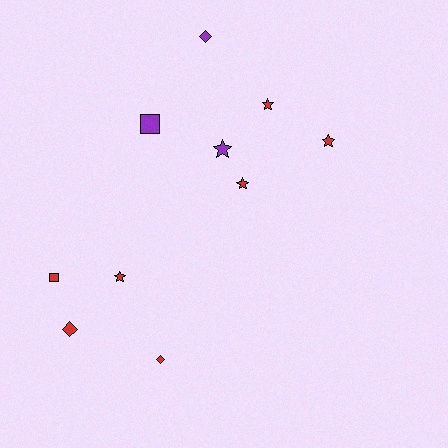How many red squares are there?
There is 1 red square.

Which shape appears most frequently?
Star, with 5 objects.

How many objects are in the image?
There are 10 objects.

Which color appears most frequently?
Red, with 7 objects.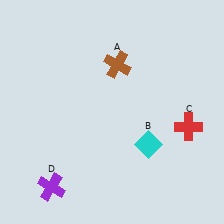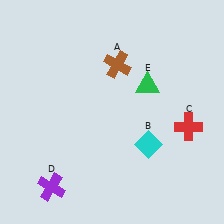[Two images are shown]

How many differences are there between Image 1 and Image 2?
There is 1 difference between the two images.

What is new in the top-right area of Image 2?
A green triangle (E) was added in the top-right area of Image 2.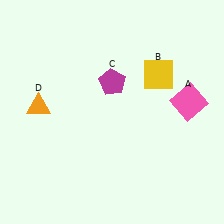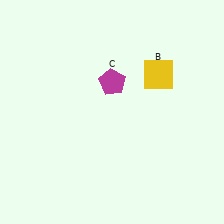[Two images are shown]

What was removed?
The orange triangle (D), the pink square (A) were removed in Image 2.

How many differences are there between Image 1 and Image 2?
There are 2 differences between the two images.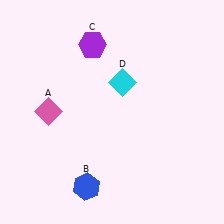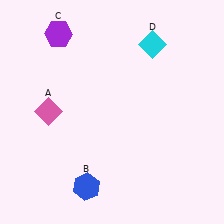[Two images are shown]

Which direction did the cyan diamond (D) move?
The cyan diamond (D) moved up.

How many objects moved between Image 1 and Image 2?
2 objects moved between the two images.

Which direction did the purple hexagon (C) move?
The purple hexagon (C) moved left.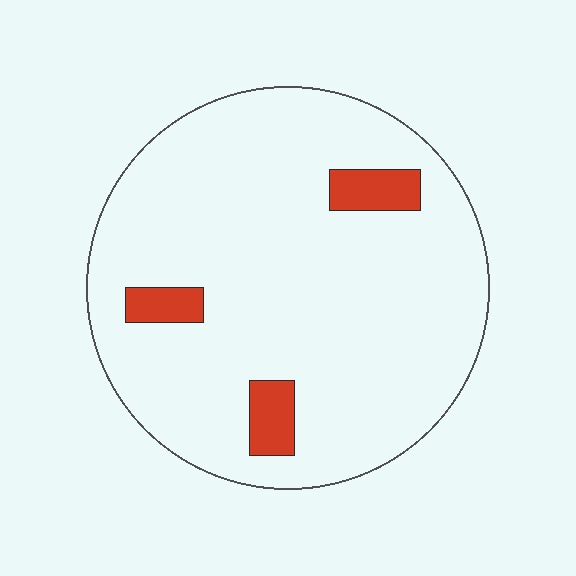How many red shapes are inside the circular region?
3.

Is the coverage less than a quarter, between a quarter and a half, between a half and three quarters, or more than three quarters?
Less than a quarter.